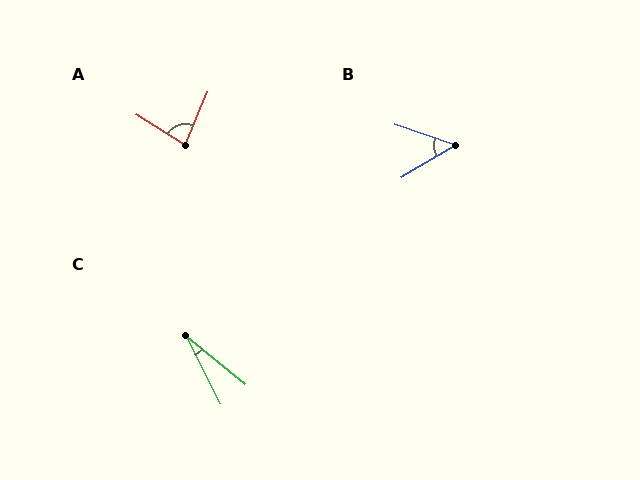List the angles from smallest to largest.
C (24°), B (50°), A (81°).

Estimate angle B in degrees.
Approximately 50 degrees.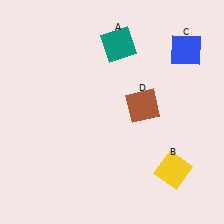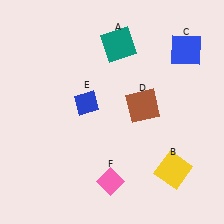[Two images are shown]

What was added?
A blue diamond (E), a pink diamond (F) were added in Image 2.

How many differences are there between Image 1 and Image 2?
There are 2 differences between the two images.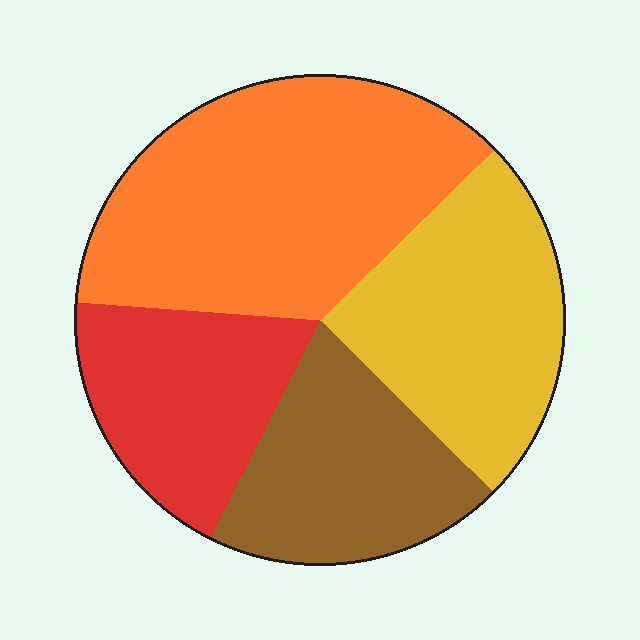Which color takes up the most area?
Orange, at roughly 35%.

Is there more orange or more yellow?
Orange.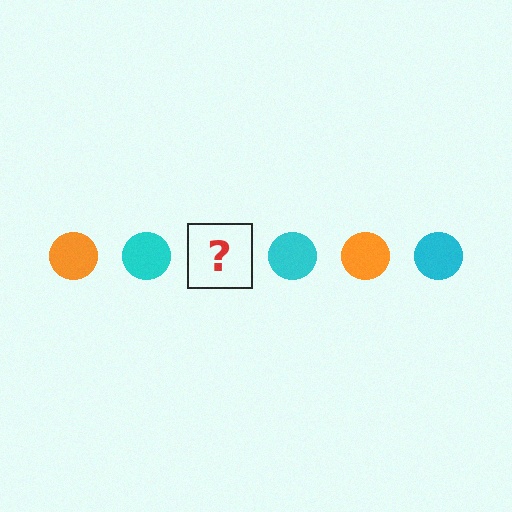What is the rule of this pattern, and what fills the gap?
The rule is that the pattern cycles through orange, cyan circles. The gap should be filled with an orange circle.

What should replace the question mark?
The question mark should be replaced with an orange circle.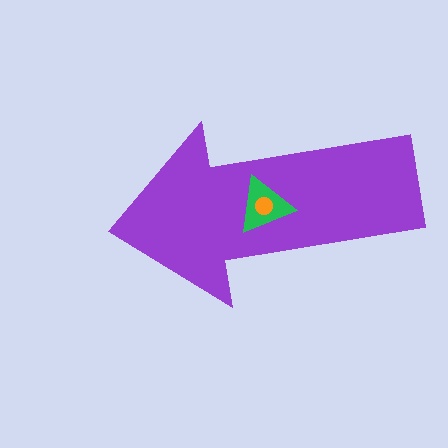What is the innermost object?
The orange circle.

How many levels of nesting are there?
3.